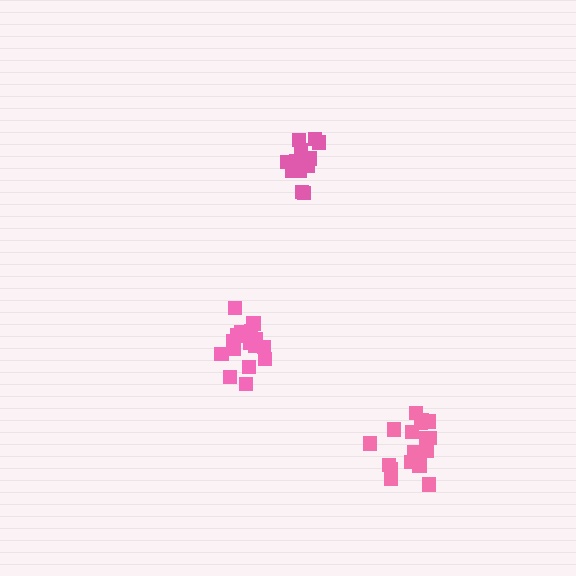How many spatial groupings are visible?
There are 3 spatial groupings.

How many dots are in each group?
Group 1: 18 dots, Group 2: 18 dots, Group 3: 14 dots (50 total).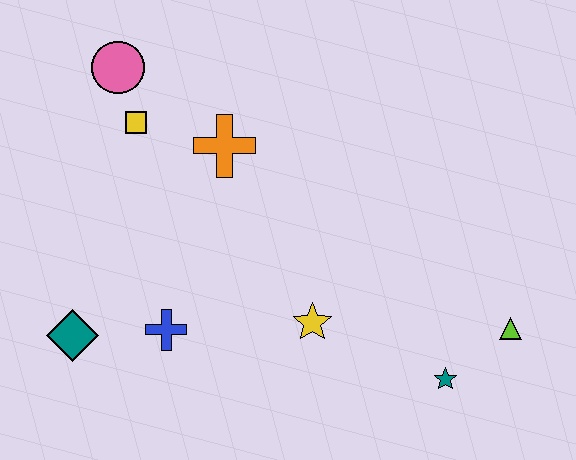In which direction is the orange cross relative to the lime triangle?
The orange cross is to the left of the lime triangle.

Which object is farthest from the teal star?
The pink circle is farthest from the teal star.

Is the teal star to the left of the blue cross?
No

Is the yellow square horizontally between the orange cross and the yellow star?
No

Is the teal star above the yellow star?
No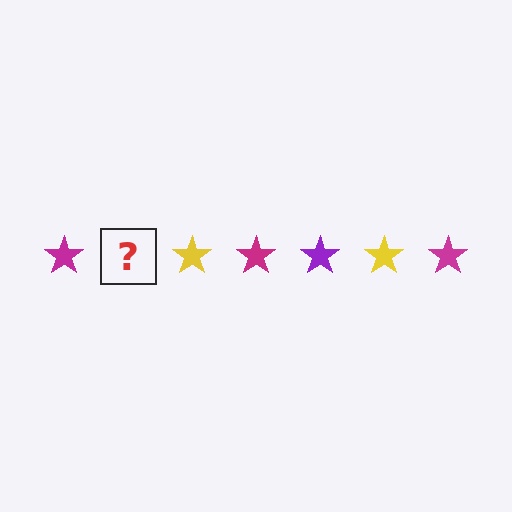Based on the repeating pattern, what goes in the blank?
The blank should be a purple star.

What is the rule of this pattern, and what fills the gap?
The rule is that the pattern cycles through magenta, purple, yellow stars. The gap should be filled with a purple star.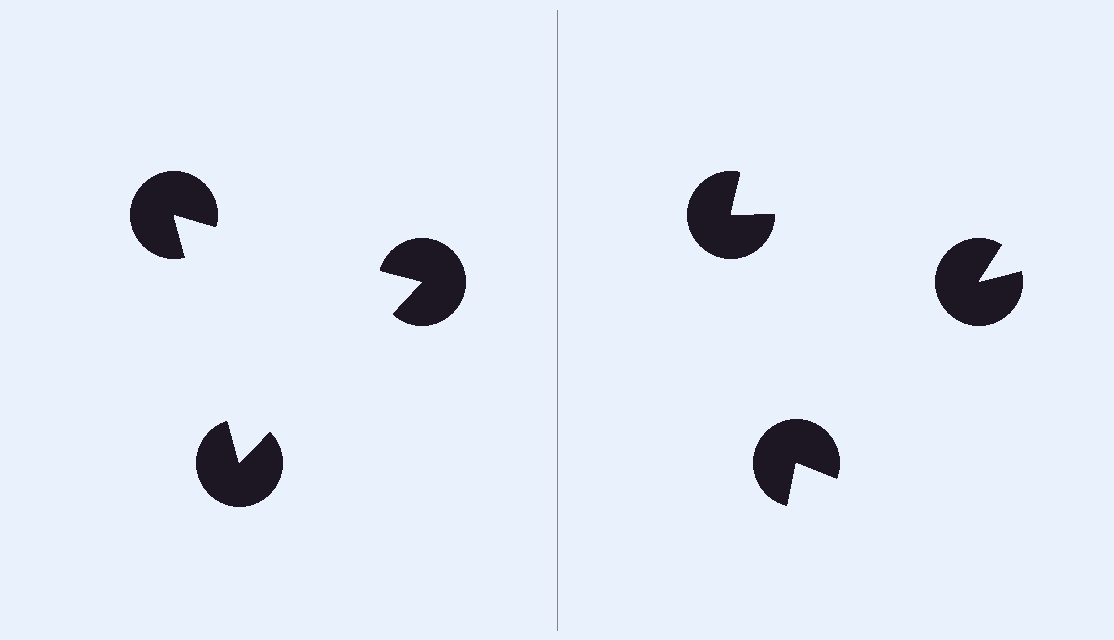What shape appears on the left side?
An illusory triangle.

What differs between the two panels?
The pac-man discs are positioned identically on both sides; only the wedge orientations differ. On the left they align to a triangle; on the right they are misaligned.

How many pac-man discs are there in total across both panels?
6 — 3 on each side.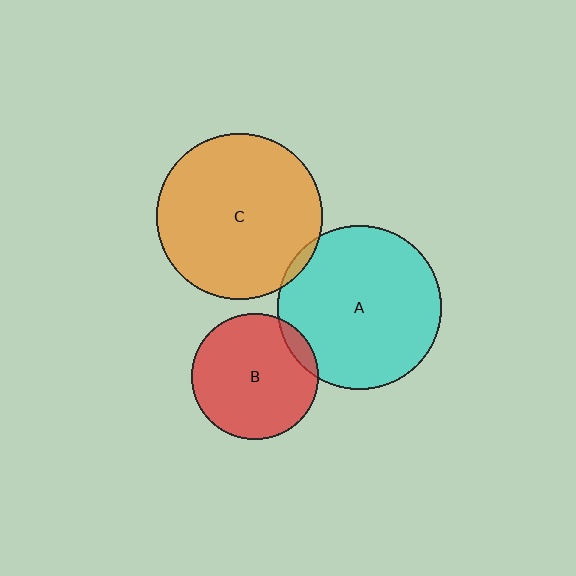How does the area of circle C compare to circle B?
Approximately 1.7 times.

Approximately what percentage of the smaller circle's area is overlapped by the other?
Approximately 5%.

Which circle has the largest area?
Circle C (orange).